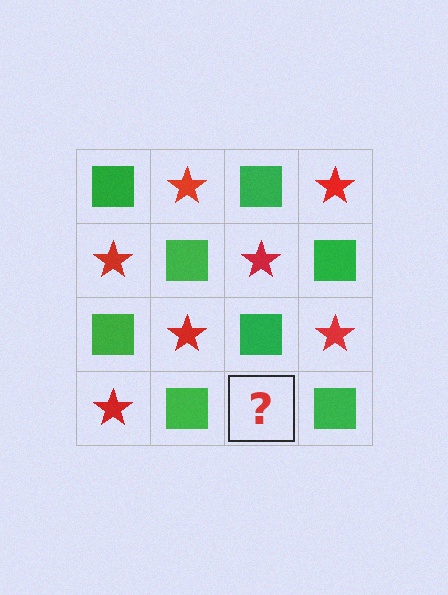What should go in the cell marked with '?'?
The missing cell should contain a red star.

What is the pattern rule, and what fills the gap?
The rule is that it alternates green square and red star in a checkerboard pattern. The gap should be filled with a red star.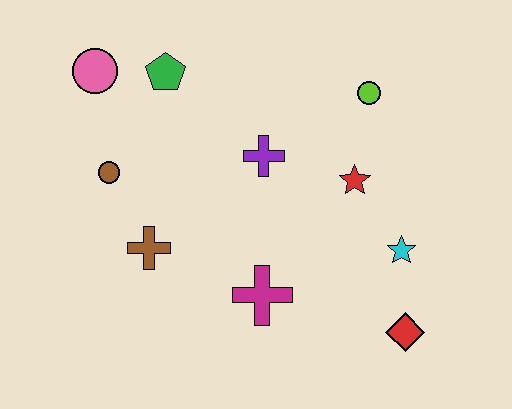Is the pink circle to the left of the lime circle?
Yes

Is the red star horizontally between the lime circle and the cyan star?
No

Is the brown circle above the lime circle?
No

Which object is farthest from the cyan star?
The pink circle is farthest from the cyan star.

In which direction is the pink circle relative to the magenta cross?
The pink circle is above the magenta cross.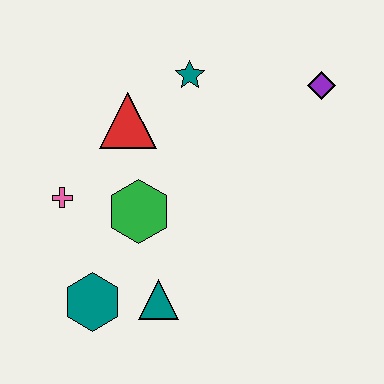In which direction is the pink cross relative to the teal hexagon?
The pink cross is above the teal hexagon.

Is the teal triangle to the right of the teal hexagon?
Yes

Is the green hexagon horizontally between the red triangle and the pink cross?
No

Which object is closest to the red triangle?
The teal star is closest to the red triangle.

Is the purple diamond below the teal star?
Yes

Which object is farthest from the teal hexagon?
The purple diamond is farthest from the teal hexagon.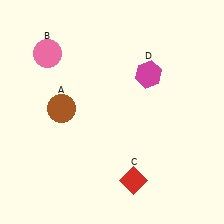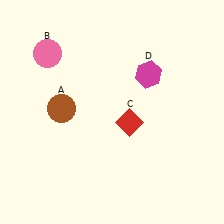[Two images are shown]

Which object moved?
The red diamond (C) moved up.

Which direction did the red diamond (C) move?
The red diamond (C) moved up.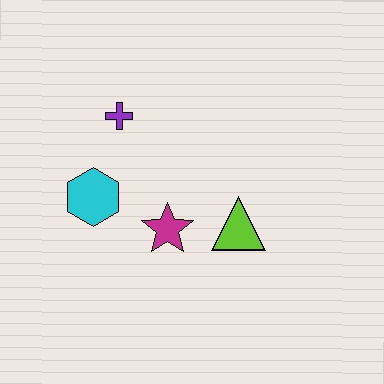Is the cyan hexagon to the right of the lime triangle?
No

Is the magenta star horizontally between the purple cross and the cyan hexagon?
No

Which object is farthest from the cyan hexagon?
The lime triangle is farthest from the cyan hexagon.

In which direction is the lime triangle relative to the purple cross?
The lime triangle is to the right of the purple cross.